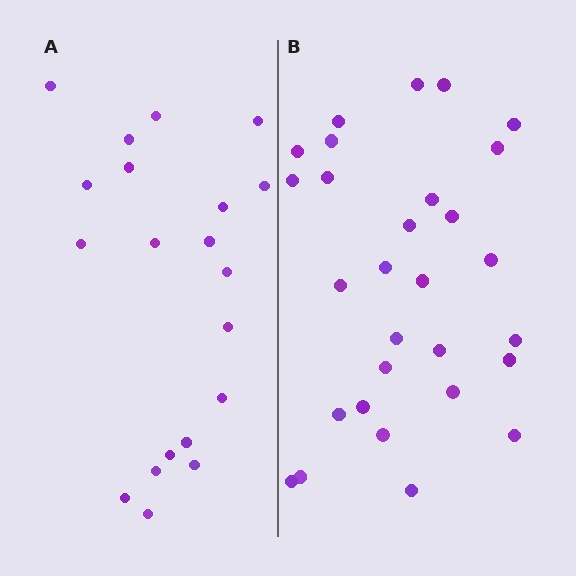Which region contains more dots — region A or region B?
Region B (the right region) has more dots.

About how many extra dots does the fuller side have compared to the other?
Region B has roughly 8 or so more dots than region A.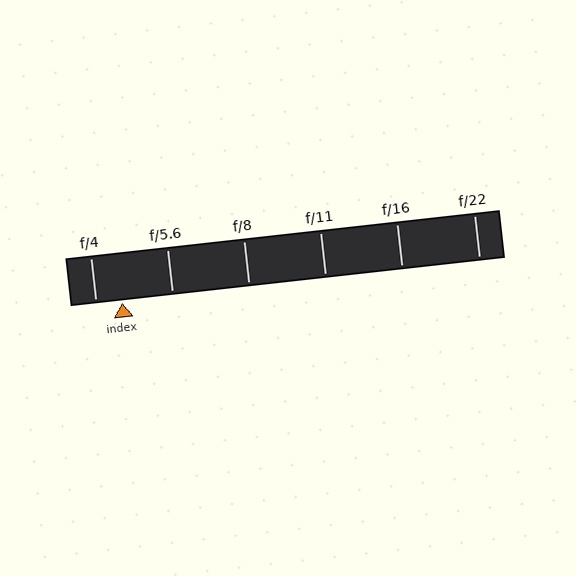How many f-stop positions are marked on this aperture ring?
There are 6 f-stop positions marked.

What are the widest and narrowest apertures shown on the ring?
The widest aperture shown is f/4 and the narrowest is f/22.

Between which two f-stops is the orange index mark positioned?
The index mark is between f/4 and f/5.6.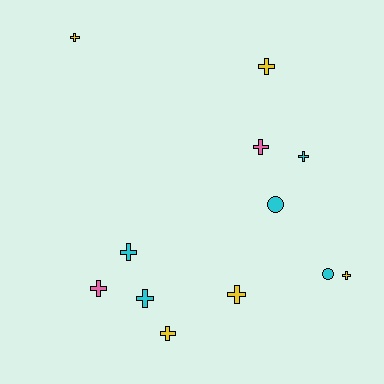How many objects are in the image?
There are 12 objects.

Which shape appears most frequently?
Cross, with 10 objects.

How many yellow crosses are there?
There are 5 yellow crosses.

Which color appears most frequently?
Yellow, with 5 objects.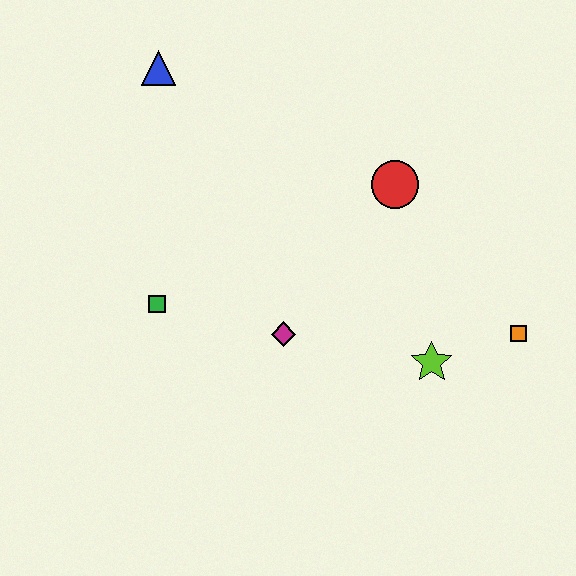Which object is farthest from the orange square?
The blue triangle is farthest from the orange square.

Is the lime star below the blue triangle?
Yes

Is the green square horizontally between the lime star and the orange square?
No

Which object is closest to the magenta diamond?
The green square is closest to the magenta diamond.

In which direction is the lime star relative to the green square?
The lime star is to the right of the green square.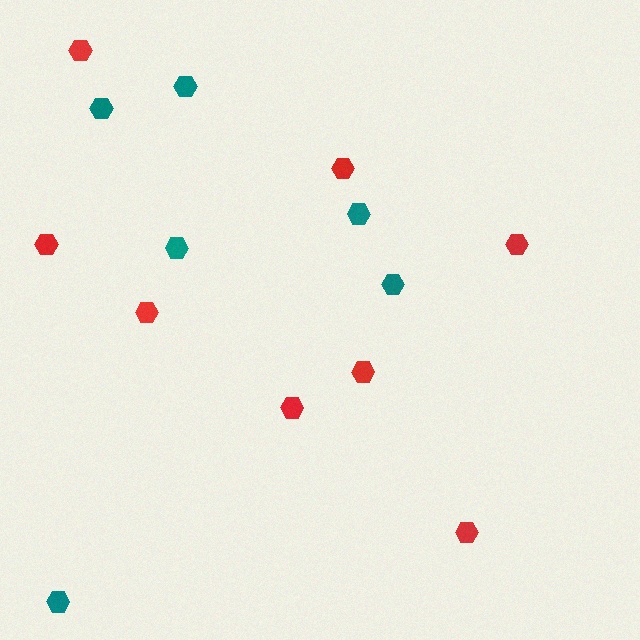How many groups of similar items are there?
There are 2 groups: one group of red hexagons (8) and one group of teal hexagons (6).